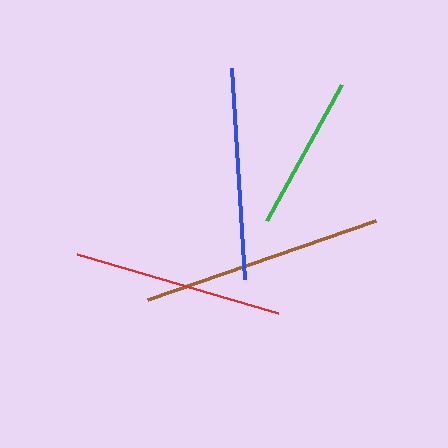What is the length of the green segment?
The green segment is approximately 155 pixels long.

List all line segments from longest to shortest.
From longest to shortest: brown, blue, red, green.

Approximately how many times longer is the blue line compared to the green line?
The blue line is approximately 1.4 times the length of the green line.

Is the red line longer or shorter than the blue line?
The blue line is longer than the red line.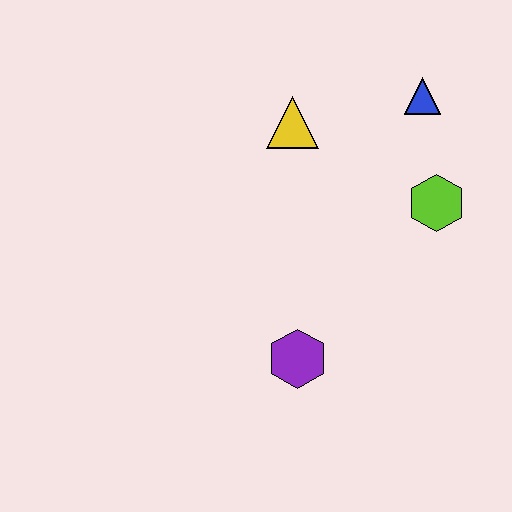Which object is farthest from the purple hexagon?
The blue triangle is farthest from the purple hexagon.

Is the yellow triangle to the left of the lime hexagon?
Yes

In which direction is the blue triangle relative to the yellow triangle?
The blue triangle is to the right of the yellow triangle.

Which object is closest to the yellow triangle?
The blue triangle is closest to the yellow triangle.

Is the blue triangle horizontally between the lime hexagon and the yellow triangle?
Yes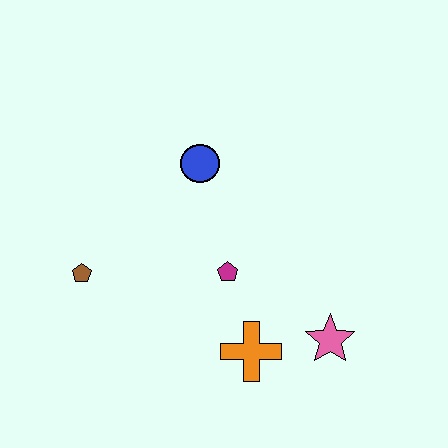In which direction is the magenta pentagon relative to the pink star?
The magenta pentagon is to the left of the pink star.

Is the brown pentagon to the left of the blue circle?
Yes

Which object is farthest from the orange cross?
The blue circle is farthest from the orange cross.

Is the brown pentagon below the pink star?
No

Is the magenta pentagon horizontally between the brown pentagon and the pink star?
Yes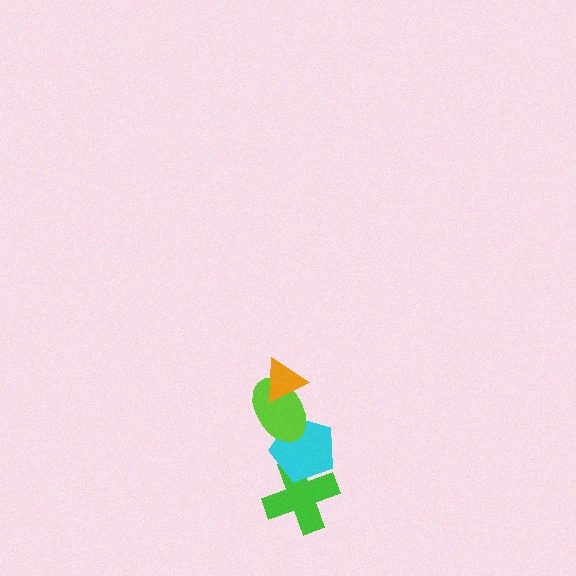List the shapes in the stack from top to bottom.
From top to bottom: the orange triangle, the lime ellipse, the cyan pentagon, the green cross.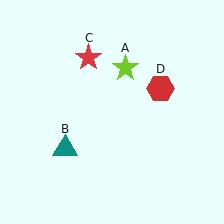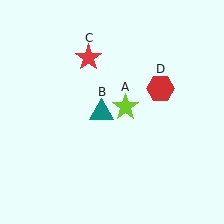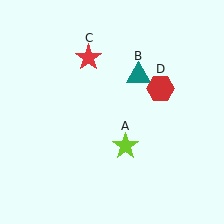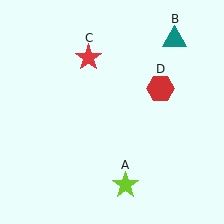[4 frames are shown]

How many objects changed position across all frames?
2 objects changed position: lime star (object A), teal triangle (object B).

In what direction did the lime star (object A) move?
The lime star (object A) moved down.